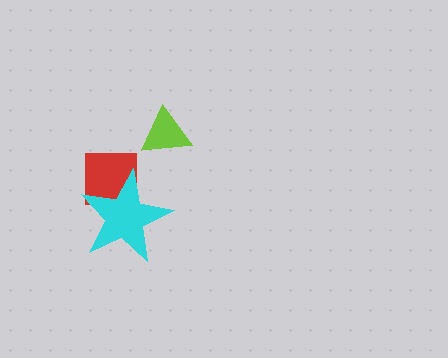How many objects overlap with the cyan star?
1 object overlaps with the cyan star.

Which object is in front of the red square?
The cyan star is in front of the red square.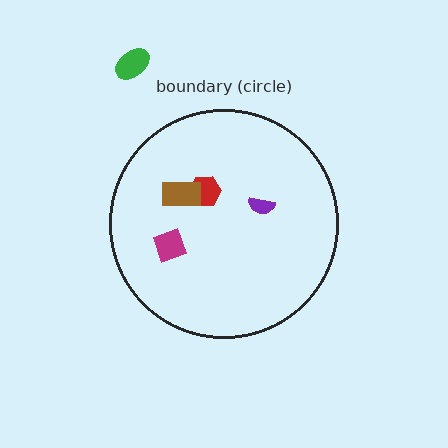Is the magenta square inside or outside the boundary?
Inside.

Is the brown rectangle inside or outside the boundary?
Inside.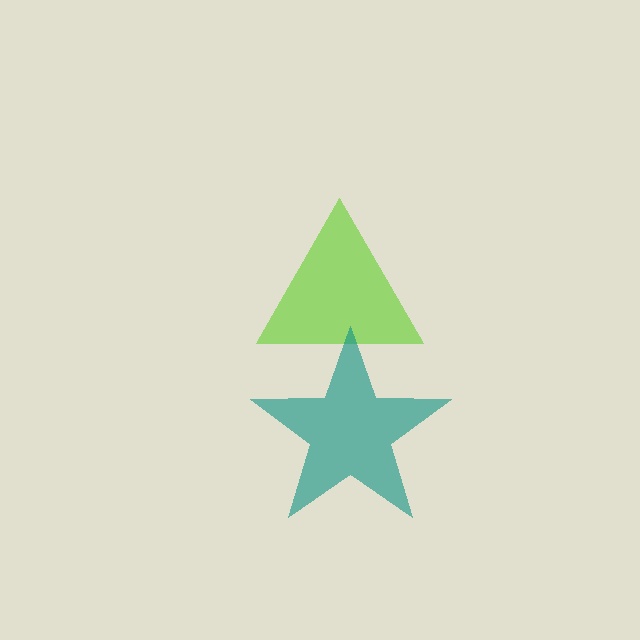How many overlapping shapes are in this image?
There are 2 overlapping shapes in the image.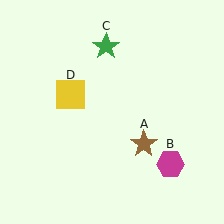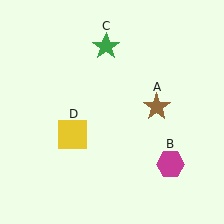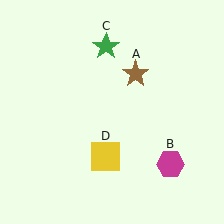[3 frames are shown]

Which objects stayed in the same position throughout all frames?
Magenta hexagon (object B) and green star (object C) remained stationary.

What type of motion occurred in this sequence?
The brown star (object A), yellow square (object D) rotated counterclockwise around the center of the scene.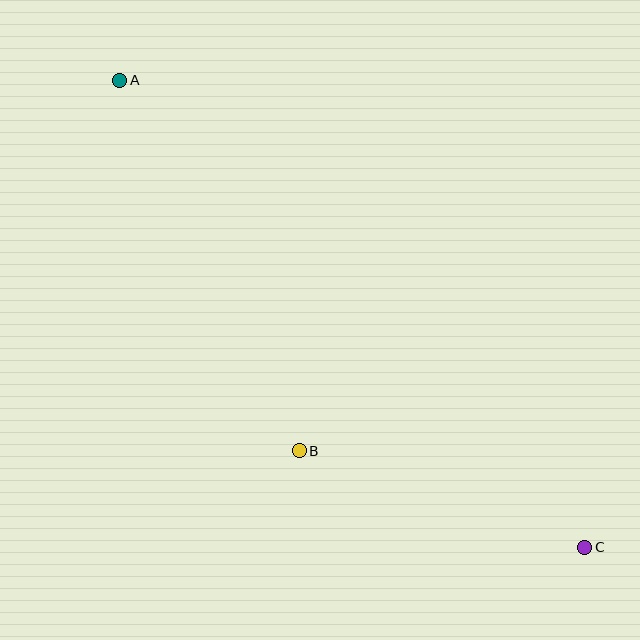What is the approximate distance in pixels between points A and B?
The distance between A and B is approximately 412 pixels.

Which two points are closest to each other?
Points B and C are closest to each other.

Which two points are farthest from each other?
Points A and C are farthest from each other.